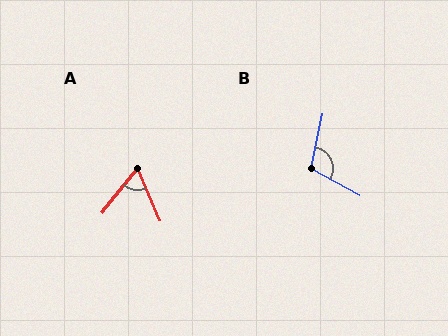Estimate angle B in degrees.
Approximately 106 degrees.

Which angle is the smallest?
A, at approximately 62 degrees.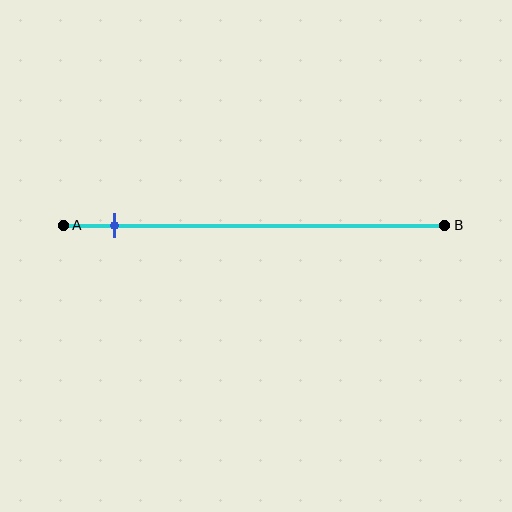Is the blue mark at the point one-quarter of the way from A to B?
No, the mark is at about 15% from A, not at the 25% one-quarter point.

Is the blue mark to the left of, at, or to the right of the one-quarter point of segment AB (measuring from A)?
The blue mark is to the left of the one-quarter point of segment AB.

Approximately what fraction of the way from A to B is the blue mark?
The blue mark is approximately 15% of the way from A to B.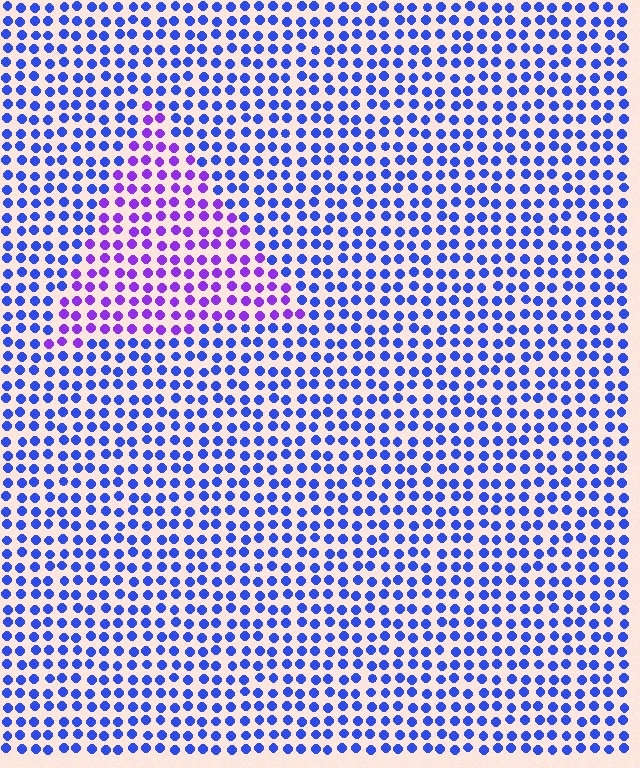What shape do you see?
I see a triangle.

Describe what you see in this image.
The image is filled with small blue elements in a uniform arrangement. A triangle-shaped region is visible where the elements are tinted to a slightly different hue, forming a subtle color boundary.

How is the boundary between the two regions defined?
The boundary is defined purely by a slight shift in hue (about 42 degrees). Spacing, size, and orientation are identical on both sides.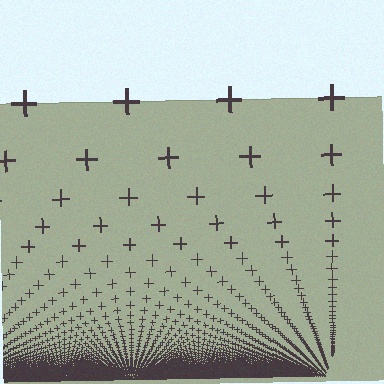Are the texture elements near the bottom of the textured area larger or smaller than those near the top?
Smaller. The gradient is inverted — elements near the bottom are smaller and denser.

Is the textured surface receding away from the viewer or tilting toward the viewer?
The surface appears to tilt toward the viewer. Texture elements get larger and sparser toward the top.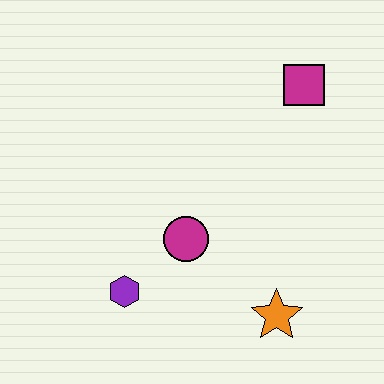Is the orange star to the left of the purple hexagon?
No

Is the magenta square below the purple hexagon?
No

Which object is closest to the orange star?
The magenta circle is closest to the orange star.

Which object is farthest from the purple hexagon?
The magenta square is farthest from the purple hexagon.